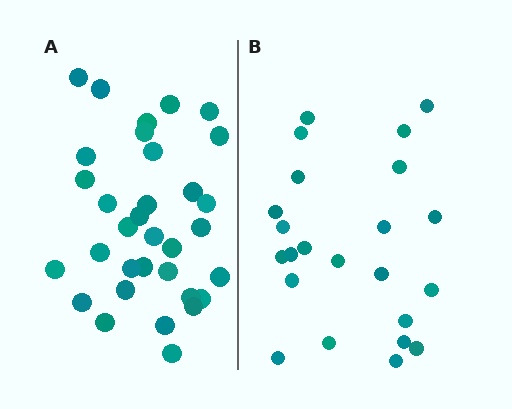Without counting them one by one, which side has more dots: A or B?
Region A (the left region) has more dots.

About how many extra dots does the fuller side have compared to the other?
Region A has roughly 10 or so more dots than region B.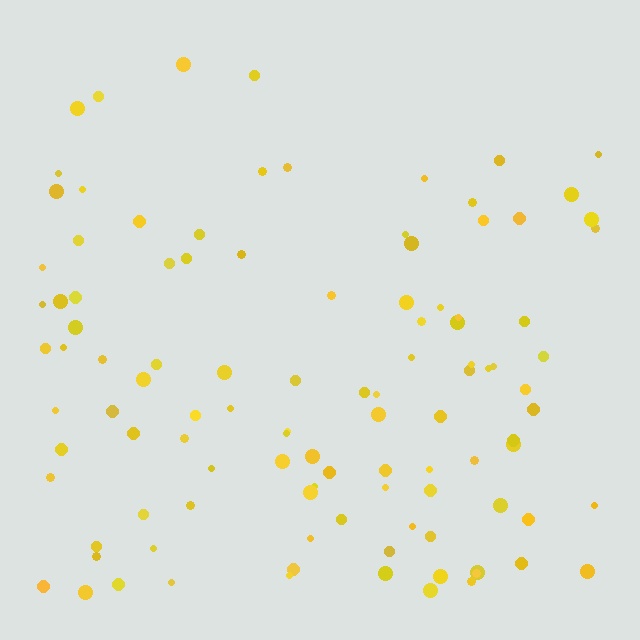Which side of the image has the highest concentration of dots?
The bottom.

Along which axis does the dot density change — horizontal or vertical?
Vertical.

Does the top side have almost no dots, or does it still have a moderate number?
Still a moderate number, just noticeably fewer than the bottom.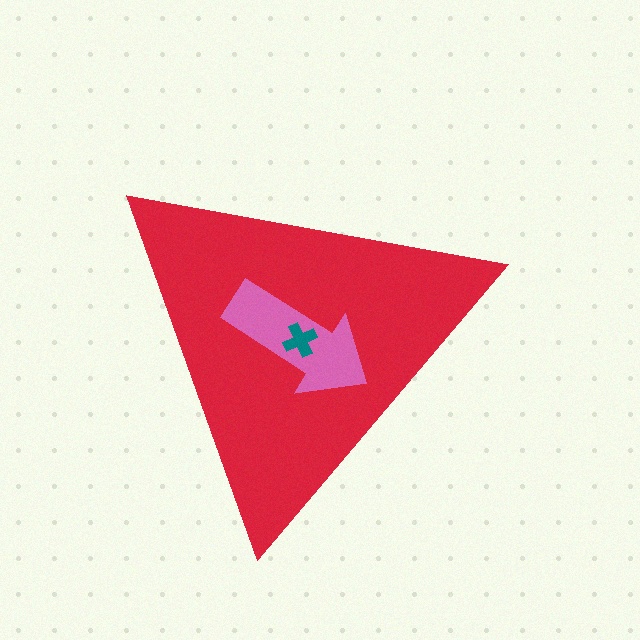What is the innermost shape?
The teal cross.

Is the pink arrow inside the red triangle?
Yes.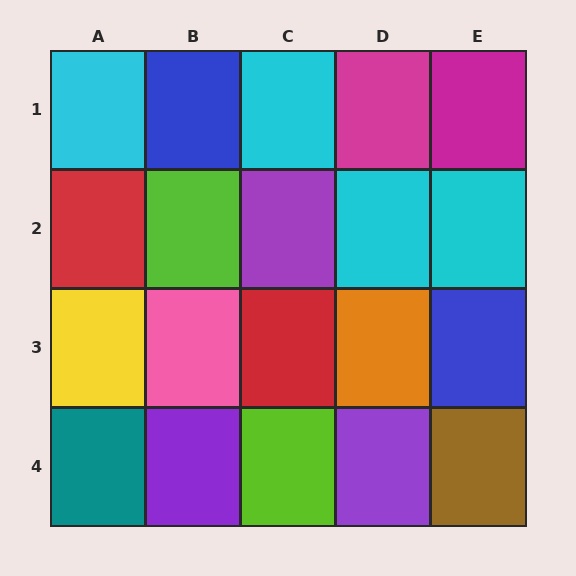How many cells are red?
2 cells are red.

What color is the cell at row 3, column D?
Orange.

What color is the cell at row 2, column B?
Lime.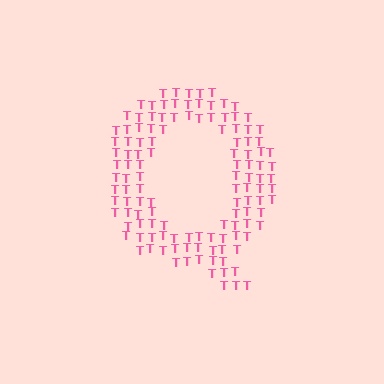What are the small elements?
The small elements are letter T's.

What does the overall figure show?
The overall figure shows the letter Q.